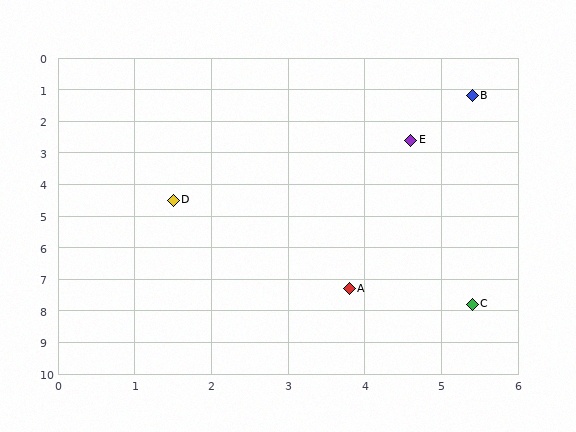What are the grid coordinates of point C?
Point C is at approximately (5.4, 7.8).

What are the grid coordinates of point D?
Point D is at approximately (1.5, 4.5).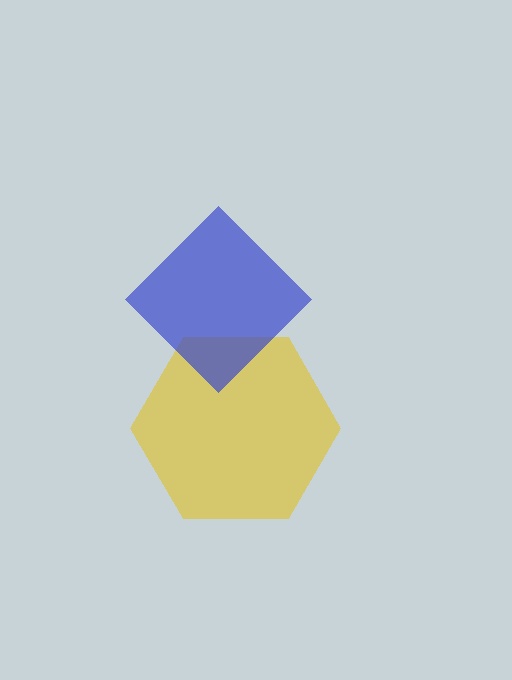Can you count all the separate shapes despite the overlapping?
Yes, there are 2 separate shapes.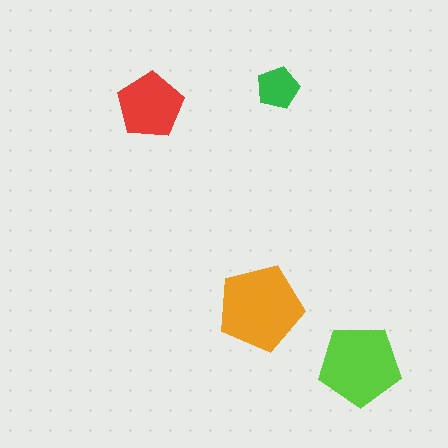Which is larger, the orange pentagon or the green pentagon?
The orange one.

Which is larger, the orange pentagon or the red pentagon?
The orange one.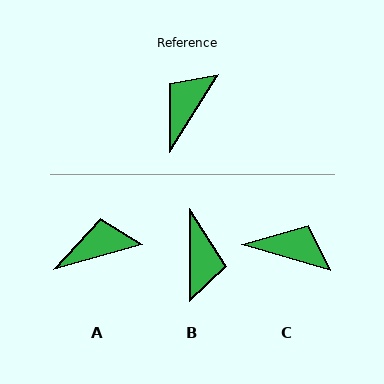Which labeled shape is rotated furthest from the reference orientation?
B, about 148 degrees away.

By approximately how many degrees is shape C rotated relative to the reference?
Approximately 74 degrees clockwise.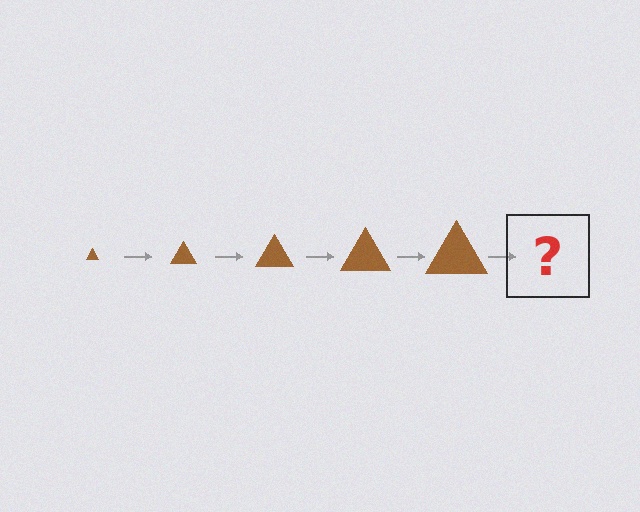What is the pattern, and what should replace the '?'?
The pattern is that the triangle gets progressively larger each step. The '?' should be a brown triangle, larger than the previous one.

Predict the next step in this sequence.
The next step is a brown triangle, larger than the previous one.